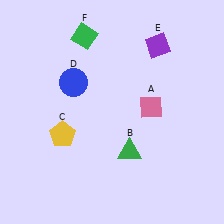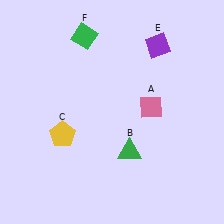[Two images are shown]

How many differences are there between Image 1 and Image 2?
There is 1 difference between the two images.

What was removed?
The blue circle (D) was removed in Image 2.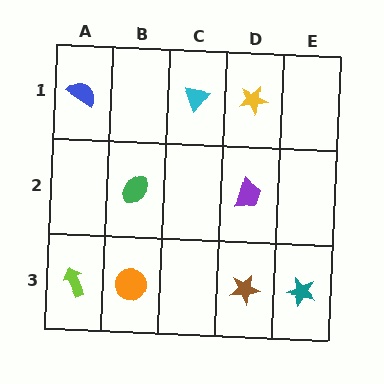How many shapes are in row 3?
4 shapes.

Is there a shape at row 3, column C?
No, that cell is empty.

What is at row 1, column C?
A cyan triangle.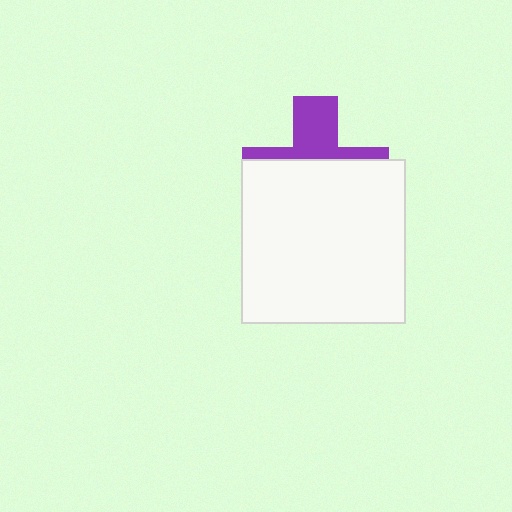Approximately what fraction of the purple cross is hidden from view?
Roughly 63% of the purple cross is hidden behind the white square.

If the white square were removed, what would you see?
You would see the complete purple cross.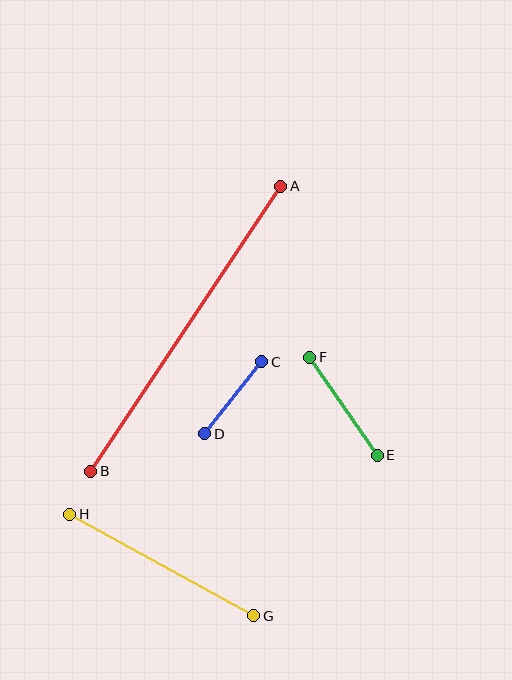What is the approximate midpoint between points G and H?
The midpoint is at approximately (162, 565) pixels.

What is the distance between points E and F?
The distance is approximately 119 pixels.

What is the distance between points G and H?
The distance is approximately 210 pixels.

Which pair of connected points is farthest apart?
Points A and B are farthest apart.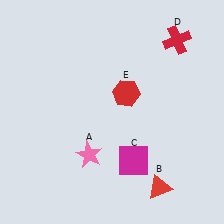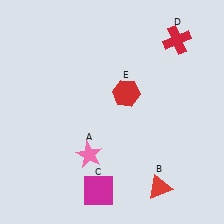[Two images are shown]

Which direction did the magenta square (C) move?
The magenta square (C) moved left.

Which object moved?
The magenta square (C) moved left.